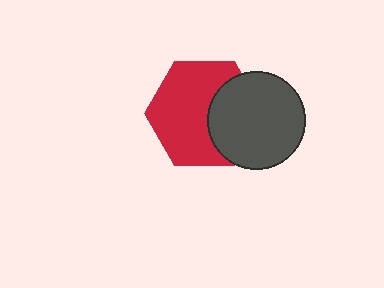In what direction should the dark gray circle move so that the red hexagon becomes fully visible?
The dark gray circle should move right. That is the shortest direction to clear the overlap and leave the red hexagon fully visible.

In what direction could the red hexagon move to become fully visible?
The red hexagon could move left. That would shift it out from behind the dark gray circle entirely.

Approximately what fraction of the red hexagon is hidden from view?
Roughly 35% of the red hexagon is hidden behind the dark gray circle.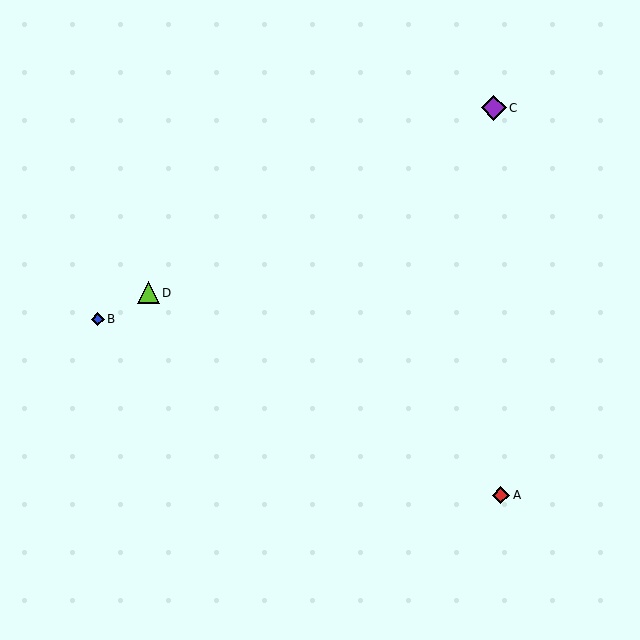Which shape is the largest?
The purple diamond (labeled C) is the largest.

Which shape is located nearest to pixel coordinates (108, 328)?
The blue diamond (labeled B) at (98, 319) is nearest to that location.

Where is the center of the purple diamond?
The center of the purple diamond is at (494, 108).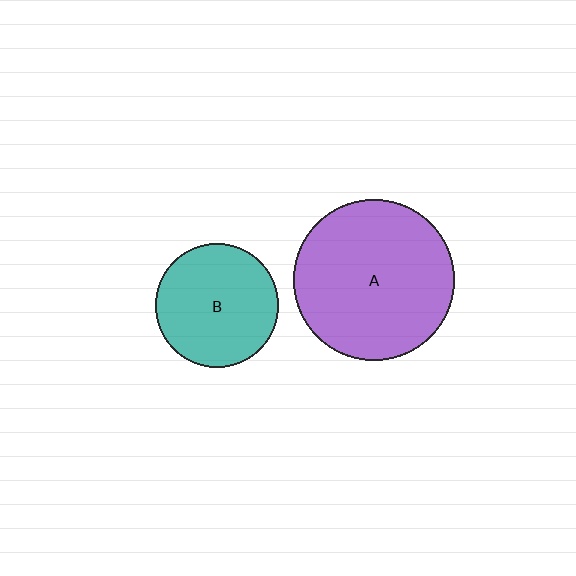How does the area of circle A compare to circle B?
Approximately 1.7 times.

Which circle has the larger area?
Circle A (purple).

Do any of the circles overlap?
No, none of the circles overlap.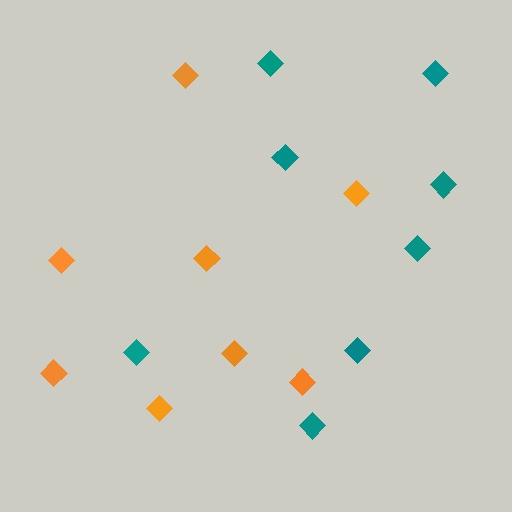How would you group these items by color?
There are 2 groups: one group of orange diamonds (8) and one group of teal diamonds (8).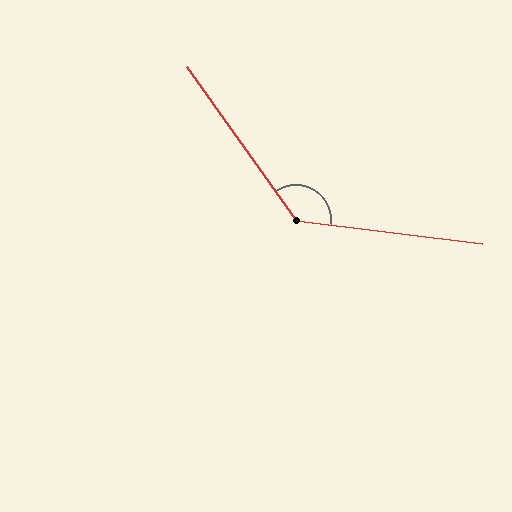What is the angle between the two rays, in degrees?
Approximately 133 degrees.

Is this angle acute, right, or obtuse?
It is obtuse.